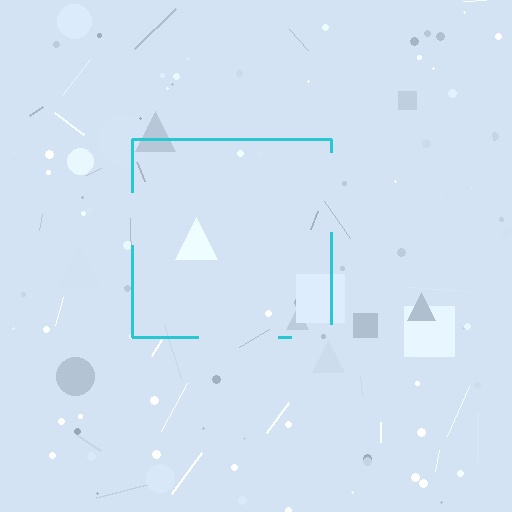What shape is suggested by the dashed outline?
The dashed outline suggests a square.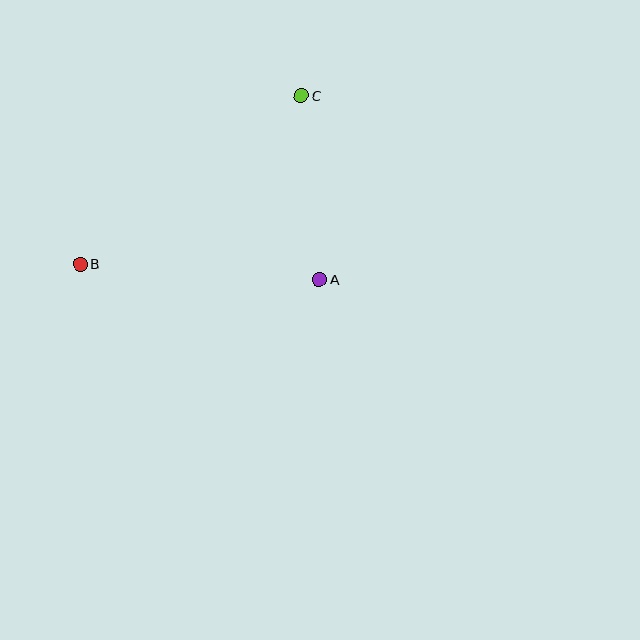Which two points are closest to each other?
Points A and C are closest to each other.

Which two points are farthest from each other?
Points B and C are farthest from each other.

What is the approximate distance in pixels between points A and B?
The distance between A and B is approximately 239 pixels.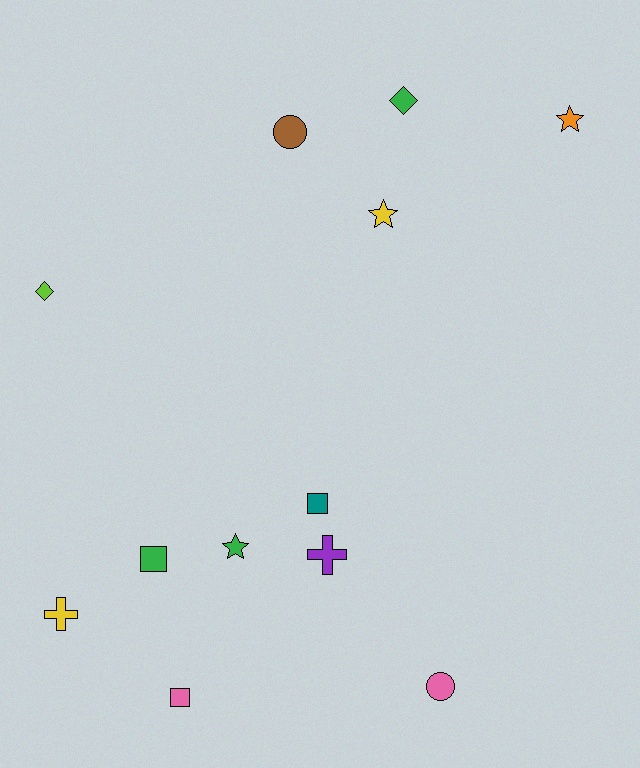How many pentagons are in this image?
There are no pentagons.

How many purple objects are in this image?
There is 1 purple object.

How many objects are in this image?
There are 12 objects.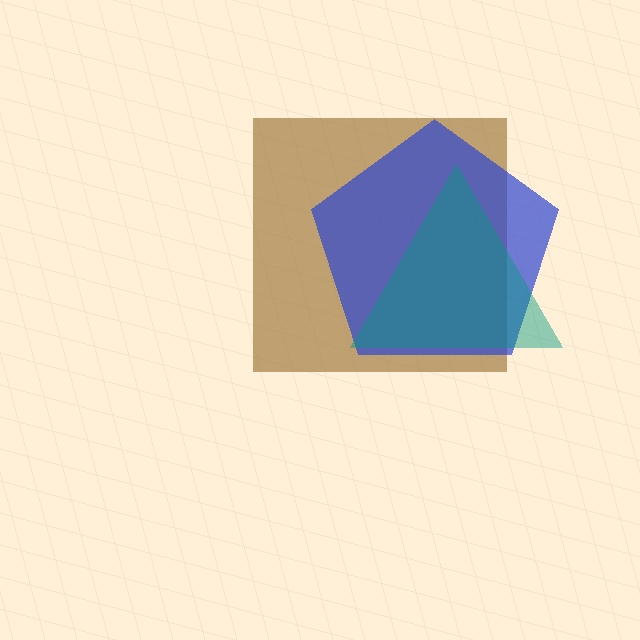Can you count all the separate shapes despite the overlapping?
Yes, there are 3 separate shapes.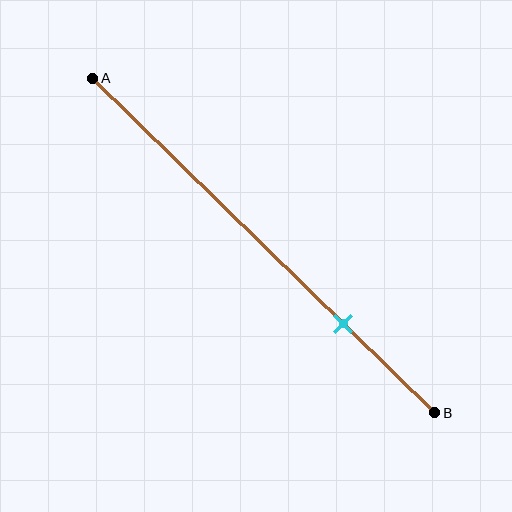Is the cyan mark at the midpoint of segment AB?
No, the mark is at about 75% from A, not at the 50% midpoint.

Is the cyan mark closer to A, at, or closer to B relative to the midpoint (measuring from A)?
The cyan mark is closer to point B than the midpoint of segment AB.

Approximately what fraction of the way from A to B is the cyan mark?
The cyan mark is approximately 75% of the way from A to B.